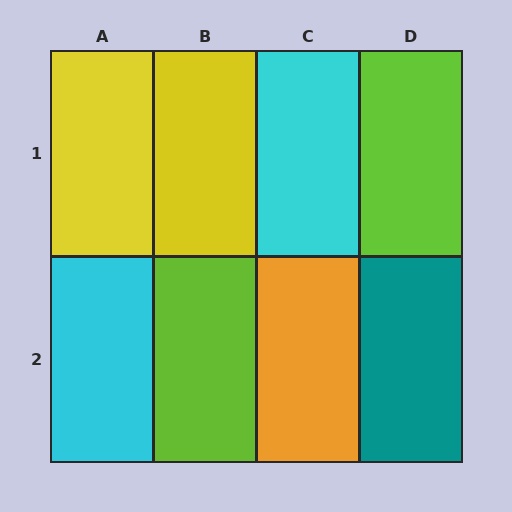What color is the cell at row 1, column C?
Cyan.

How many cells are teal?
1 cell is teal.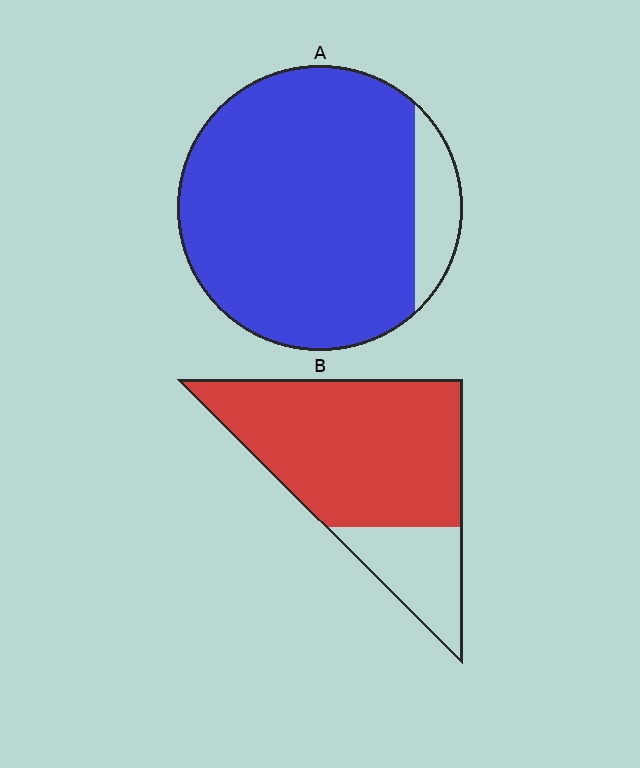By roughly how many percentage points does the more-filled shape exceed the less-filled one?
By roughly 10 percentage points (A over B).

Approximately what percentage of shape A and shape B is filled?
A is approximately 90% and B is approximately 75%.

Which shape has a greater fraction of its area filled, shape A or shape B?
Shape A.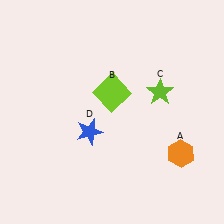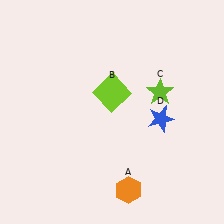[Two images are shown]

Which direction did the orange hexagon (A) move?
The orange hexagon (A) moved left.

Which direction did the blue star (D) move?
The blue star (D) moved right.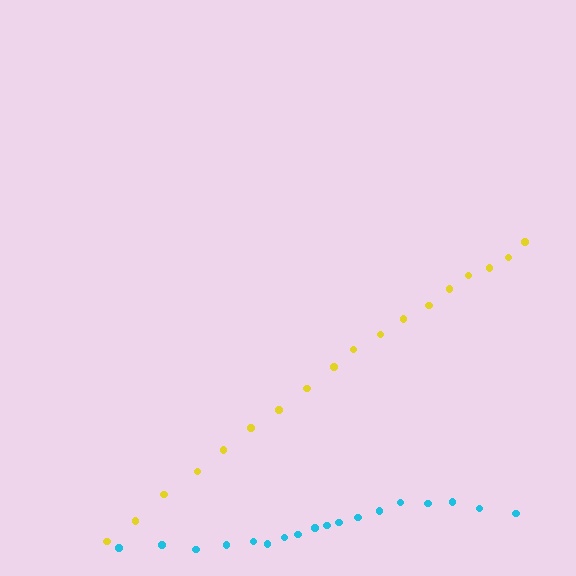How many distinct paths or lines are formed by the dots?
There are 2 distinct paths.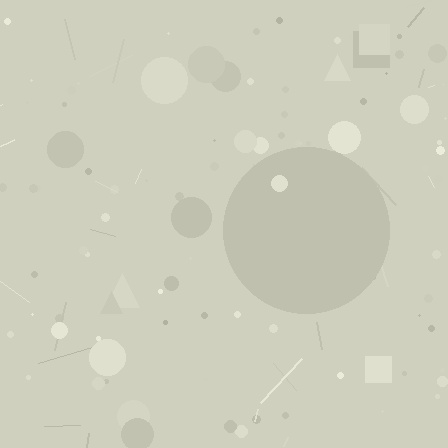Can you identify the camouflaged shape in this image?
The camouflaged shape is a circle.